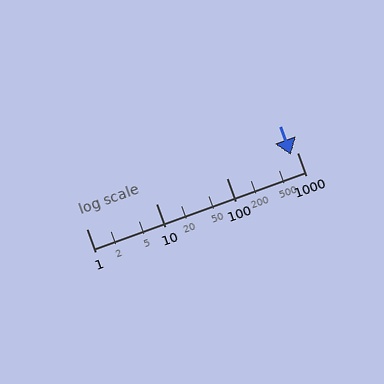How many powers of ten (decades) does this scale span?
The scale spans 3 decades, from 1 to 1000.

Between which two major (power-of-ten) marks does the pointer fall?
The pointer is between 100 and 1000.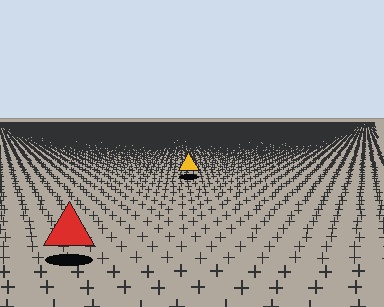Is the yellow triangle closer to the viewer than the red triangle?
No. The red triangle is closer — you can tell from the texture gradient: the ground texture is coarser near it.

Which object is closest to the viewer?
The red triangle is closest. The texture marks near it are larger and more spread out.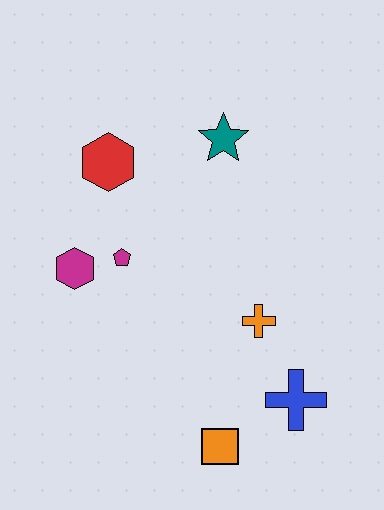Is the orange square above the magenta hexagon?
No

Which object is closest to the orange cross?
The blue cross is closest to the orange cross.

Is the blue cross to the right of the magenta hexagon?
Yes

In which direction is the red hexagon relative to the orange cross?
The red hexagon is above the orange cross.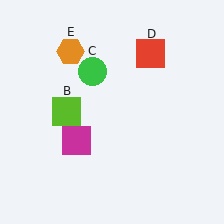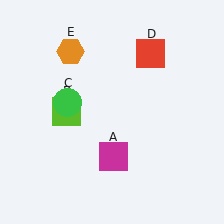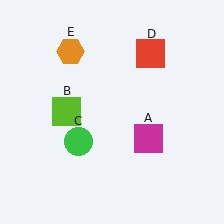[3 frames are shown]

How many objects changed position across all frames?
2 objects changed position: magenta square (object A), green circle (object C).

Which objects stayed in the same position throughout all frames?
Lime square (object B) and red square (object D) and orange hexagon (object E) remained stationary.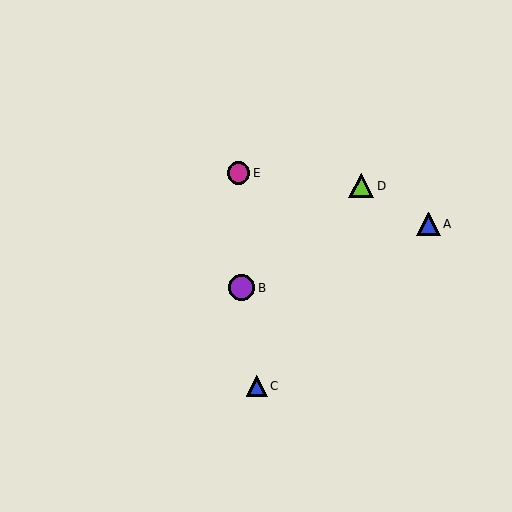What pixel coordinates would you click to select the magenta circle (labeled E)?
Click at (238, 173) to select the magenta circle E.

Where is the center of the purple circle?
The center of the purple circle is at (242, 288).